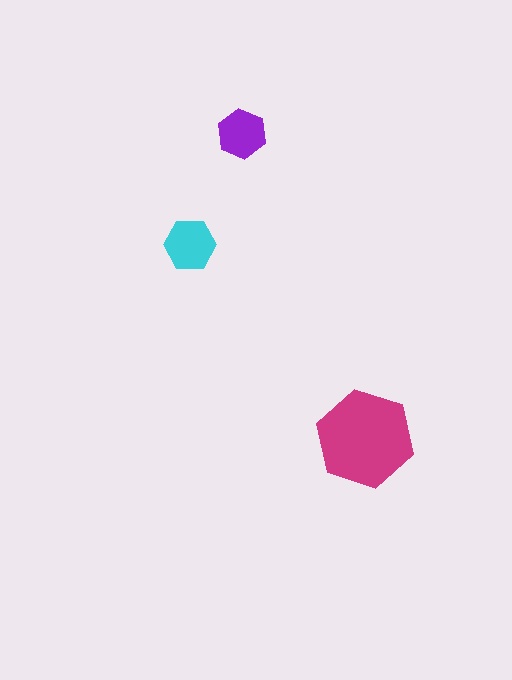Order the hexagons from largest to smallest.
the magenta one, the cyan one, the purple one.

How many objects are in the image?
There are 3 objects in the image.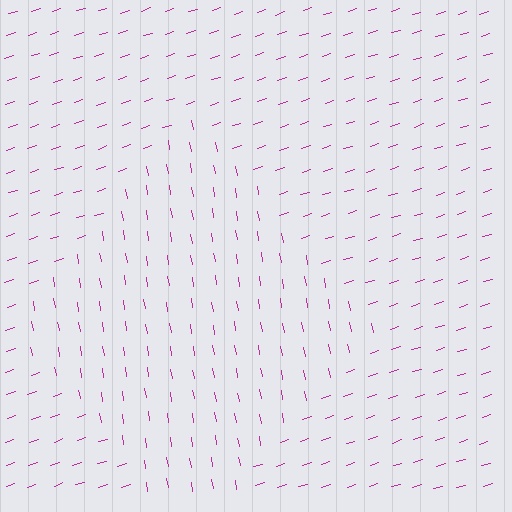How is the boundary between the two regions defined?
The boundary is defined purely by a change in line orientation (approximately 81 degrees difference). All lines are the same color and thickness.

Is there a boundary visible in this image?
Yes, there is a texture boundary formed by a change in line orientation.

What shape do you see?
I see a diamond.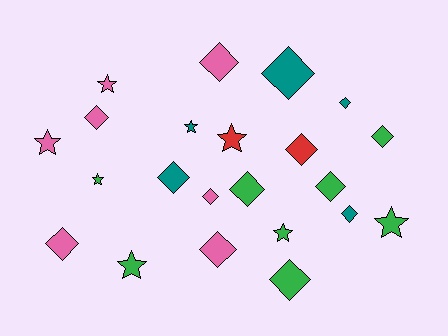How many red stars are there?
There is 1 red star.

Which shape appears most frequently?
Diamond, with 14 objects.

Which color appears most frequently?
Green, with 8 objects.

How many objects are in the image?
There are 22 objects.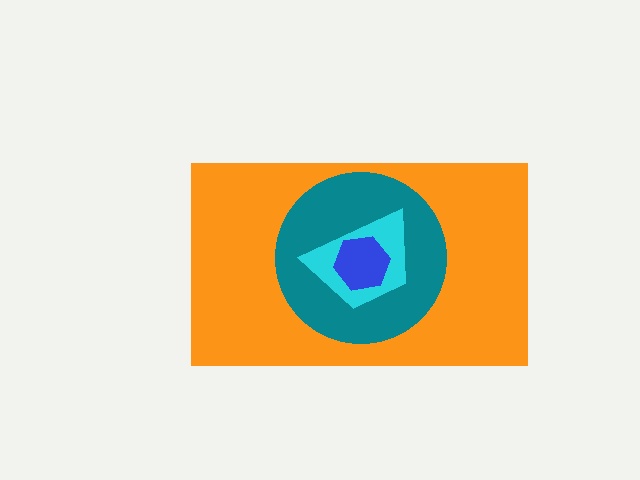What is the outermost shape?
The orange rectangle.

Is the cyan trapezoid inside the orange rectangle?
Yes.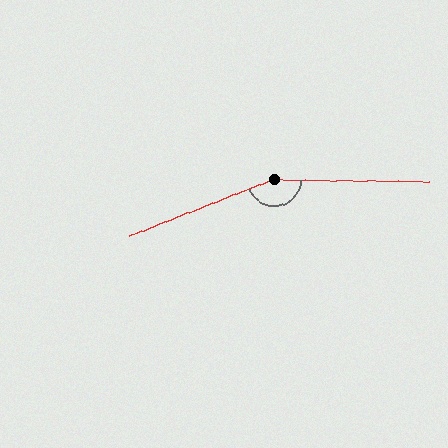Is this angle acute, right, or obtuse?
It is obtuse.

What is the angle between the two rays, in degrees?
Approximately 158 degrees.